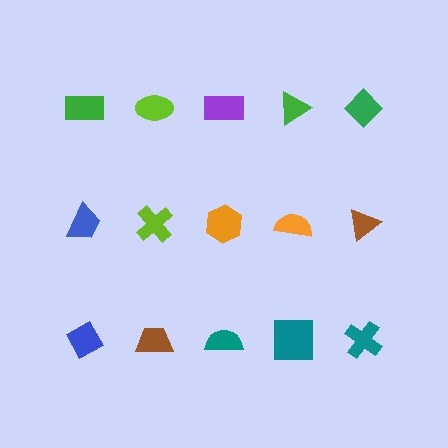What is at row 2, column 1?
A blue trapezoid.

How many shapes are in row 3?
5 shapes.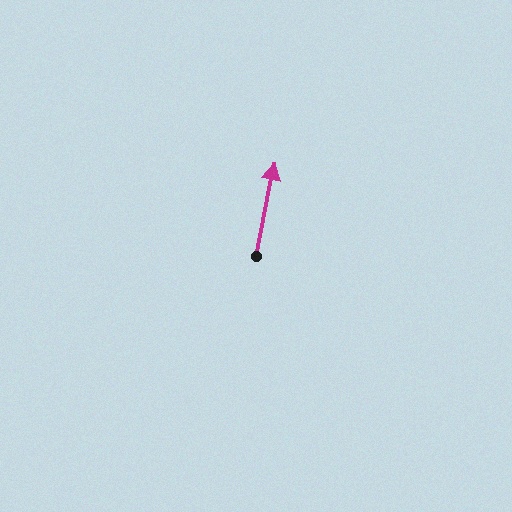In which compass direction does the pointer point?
North.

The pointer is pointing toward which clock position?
Roughly 12 o'clock.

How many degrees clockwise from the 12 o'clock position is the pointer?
Approximately 11 degrees.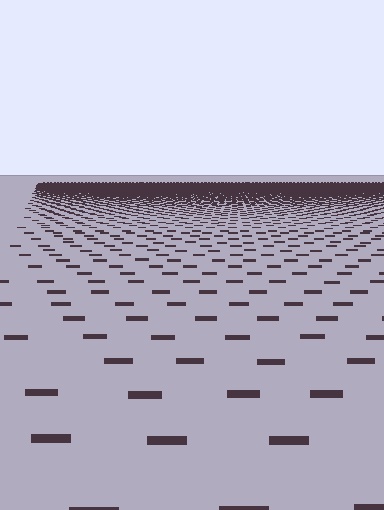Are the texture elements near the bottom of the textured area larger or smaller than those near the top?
Larger. Near the bottom, elements are closer to the viewer and appear at a bigger on-screen size.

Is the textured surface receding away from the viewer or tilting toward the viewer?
The surface is receding away from the viewer. Texture elements get smaller and denser toward the top.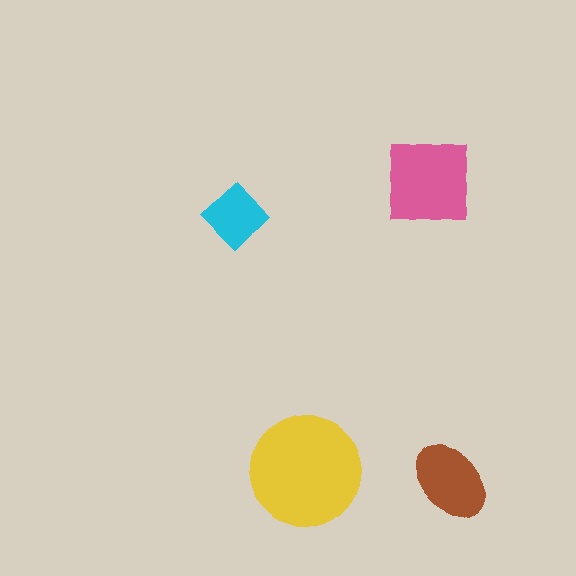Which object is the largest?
The yellow circle.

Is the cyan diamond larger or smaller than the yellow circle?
Smaller.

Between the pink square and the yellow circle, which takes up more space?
The yellow circle.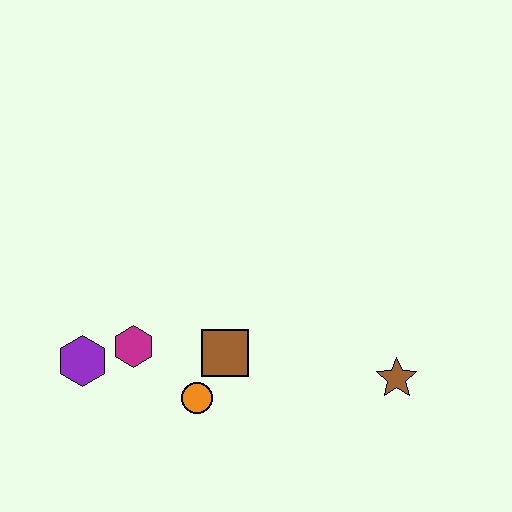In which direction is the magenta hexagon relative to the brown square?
The magenta hexagon is to the left of the brown square.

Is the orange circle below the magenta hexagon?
Yes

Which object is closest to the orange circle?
The brown square is closest to the orange circle.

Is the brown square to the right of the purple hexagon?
Yes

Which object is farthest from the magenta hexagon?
The brown star is farthest from the magenta hexagon.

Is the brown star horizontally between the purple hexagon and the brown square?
No